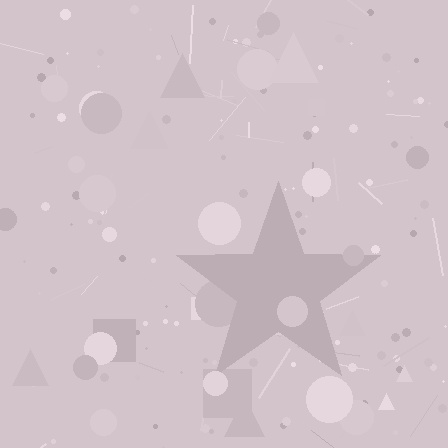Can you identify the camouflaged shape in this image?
The camouflaged shape is a star.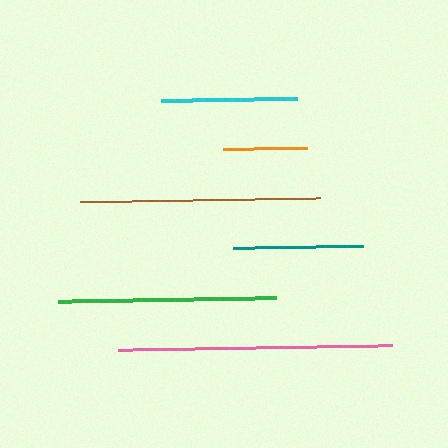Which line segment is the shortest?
The orange line is the shortest at approximately 83 pixels.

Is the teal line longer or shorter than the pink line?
The pink line is longer than the teal line.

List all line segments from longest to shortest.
From longest to shortest: pink, brown, green, cyan, teal, orange.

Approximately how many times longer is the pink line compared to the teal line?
The pink line is approximately 2.1 times the length of the teal line.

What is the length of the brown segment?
The brown segment is approximately 240 pixels long.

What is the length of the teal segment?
The teal segment is approximately 130 pixels long.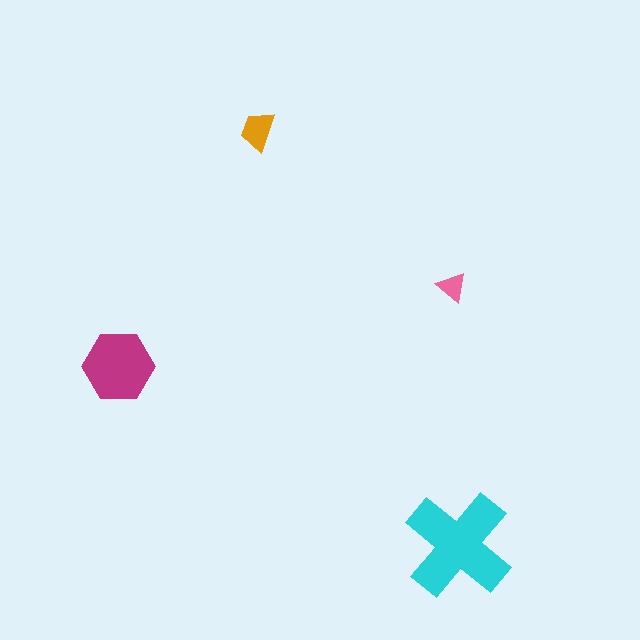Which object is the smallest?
The pink triangle.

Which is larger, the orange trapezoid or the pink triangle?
The orange trapezoid.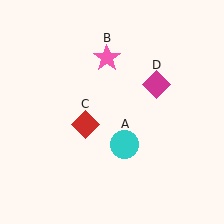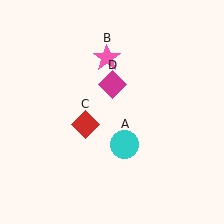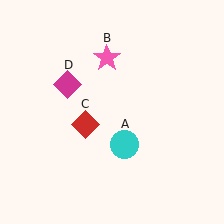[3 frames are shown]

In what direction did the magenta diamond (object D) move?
The magenta diamond (object D) moved left.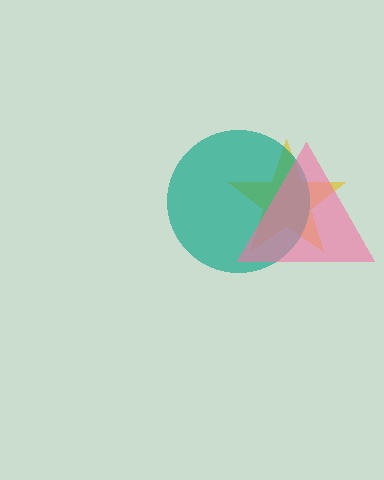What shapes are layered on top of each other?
The layered shapes are: a yellow star, a teal circle, a pink triangle.